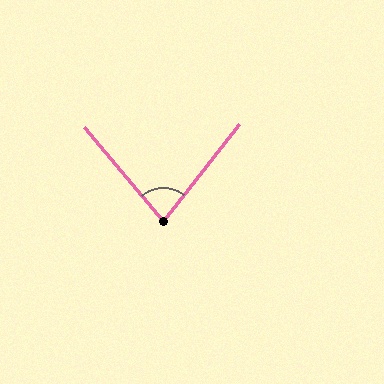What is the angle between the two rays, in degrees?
Approximately 78 degrees.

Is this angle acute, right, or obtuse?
It is acute.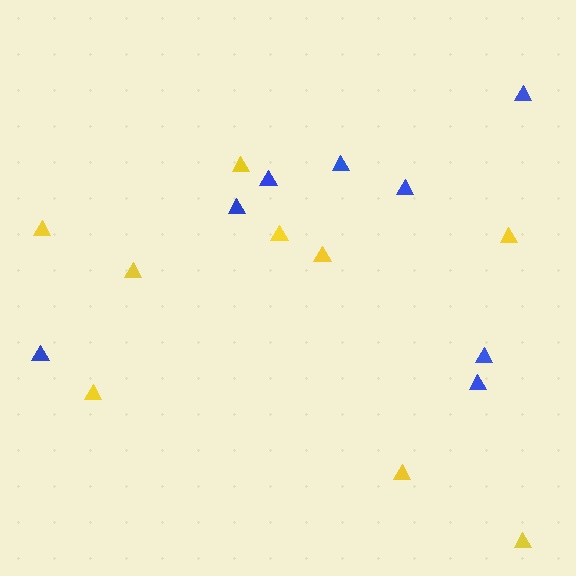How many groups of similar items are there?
There are 2 groups: one group of yellow triangles (9) and one group of blue triangles (8).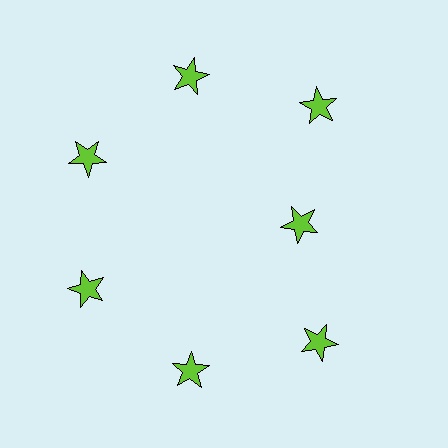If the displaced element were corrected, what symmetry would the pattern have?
It would have 7-fold rotational symmetry — the pattern would map onto itself every 51 degrees.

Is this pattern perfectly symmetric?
No. The 7 lime stars are arranged in a ring, but one element near the 3 o'clock position is pulled inward toward the center, breaking the 7-fold rotational symmetry.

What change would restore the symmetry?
The symmetry would be restored by moving it outward, back onto the ring so that all 7 stars sit at equal angles and equal distance from the center.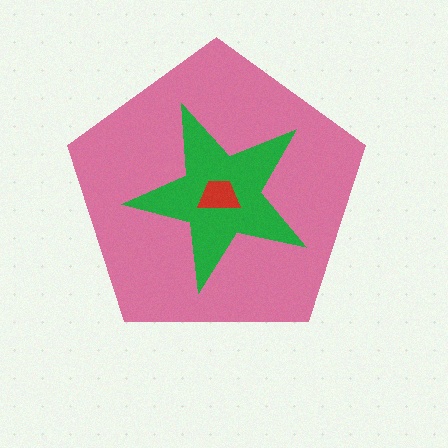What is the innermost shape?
The red trapezoid.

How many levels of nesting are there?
3.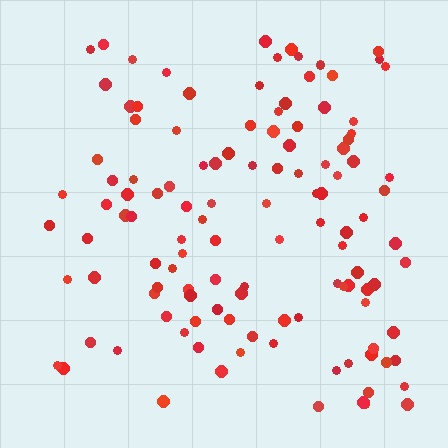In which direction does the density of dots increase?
From left to right, with the right side densest.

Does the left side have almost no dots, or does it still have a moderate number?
Still a moderate number, just noticeably fewer than the right.